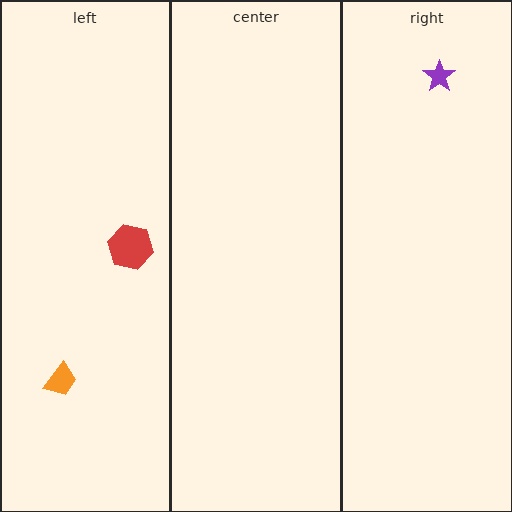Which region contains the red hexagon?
The left region.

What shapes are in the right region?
The purple star.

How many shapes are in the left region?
2.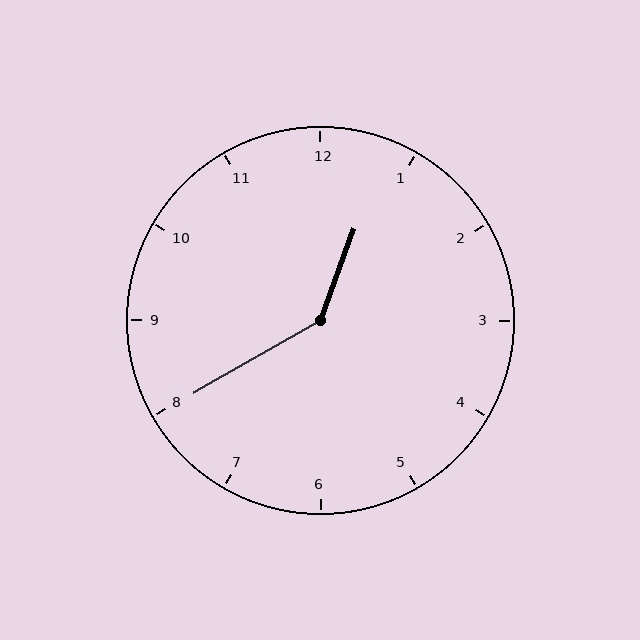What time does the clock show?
12:40.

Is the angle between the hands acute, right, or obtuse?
It is obtuse.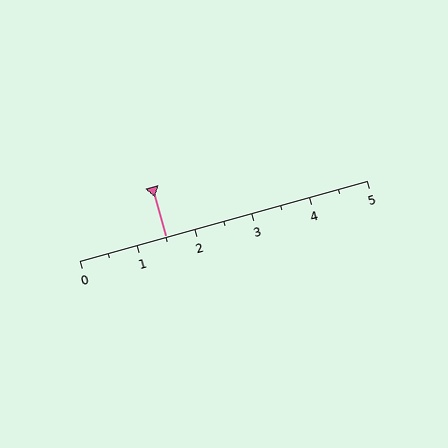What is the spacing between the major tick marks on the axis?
The major ticks are spaced 1 apart.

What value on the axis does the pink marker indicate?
The marker indicates approximately 1.5.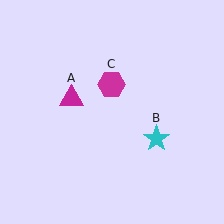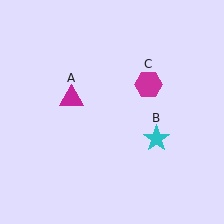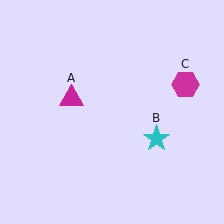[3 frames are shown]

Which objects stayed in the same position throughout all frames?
Magenta triangle (object A) and cyan star (object B) remained stationary.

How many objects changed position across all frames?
1 object changed position: magenta hexagon (object C).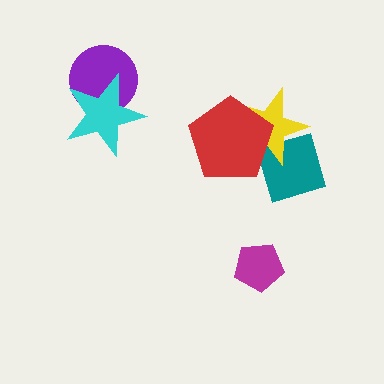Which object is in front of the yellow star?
The red pentagon is in front of the yellow star.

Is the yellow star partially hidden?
Yes, it is partially covered by another shape.